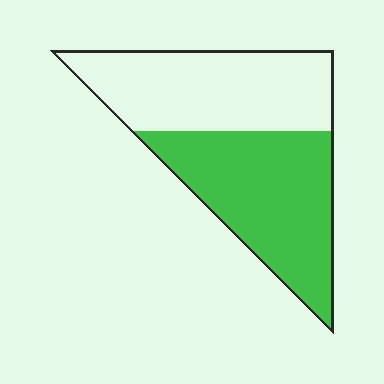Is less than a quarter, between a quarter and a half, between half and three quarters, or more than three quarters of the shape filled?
Between half and three quarters.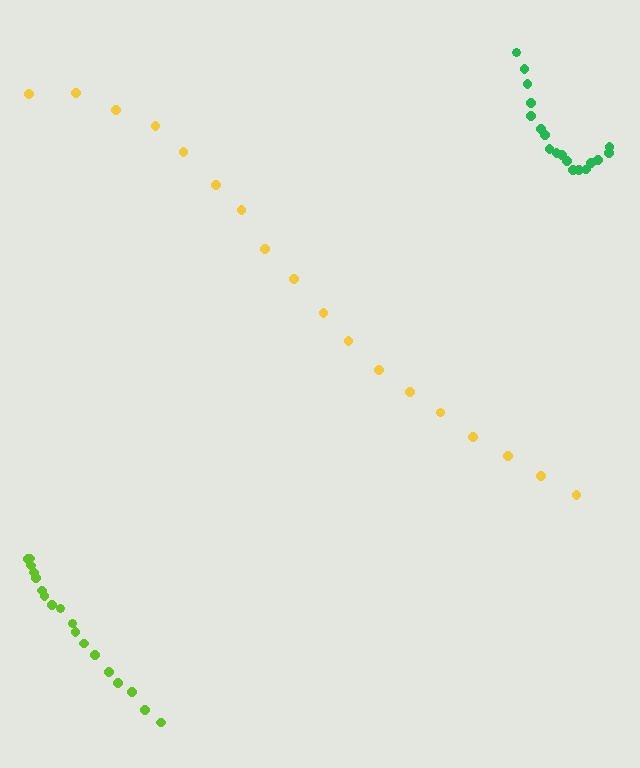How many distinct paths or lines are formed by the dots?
There are 3 distinct paths.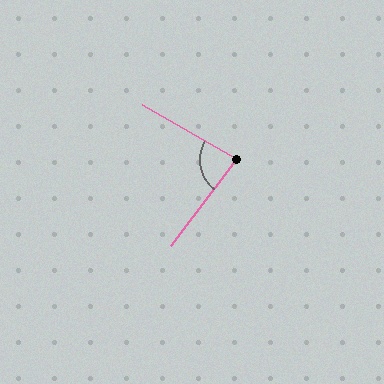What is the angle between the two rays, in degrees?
Approximately 82 degrees.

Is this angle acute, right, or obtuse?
It is acute.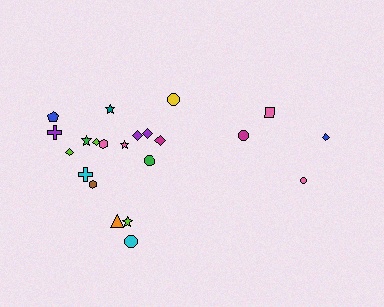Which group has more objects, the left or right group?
The left group.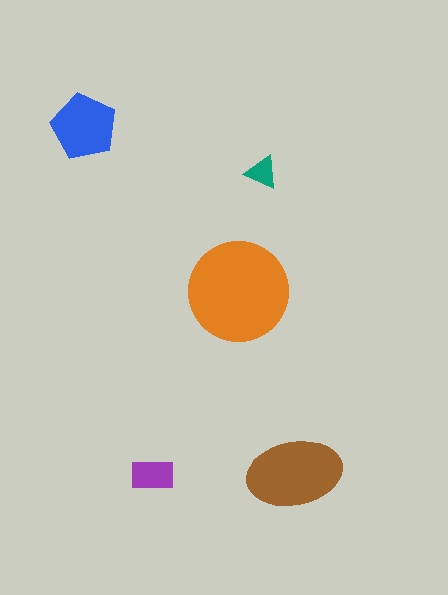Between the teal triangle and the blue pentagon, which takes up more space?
The blue pentagon.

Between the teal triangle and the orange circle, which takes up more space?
The orange circle.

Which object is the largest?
The orange circle.